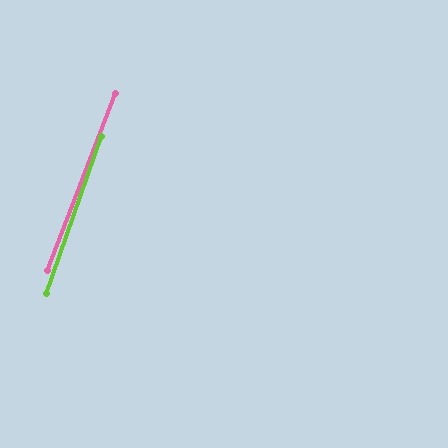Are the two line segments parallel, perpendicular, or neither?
Parallel — their directions differ by only 1.4°.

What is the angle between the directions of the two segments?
Approximately 1 degree.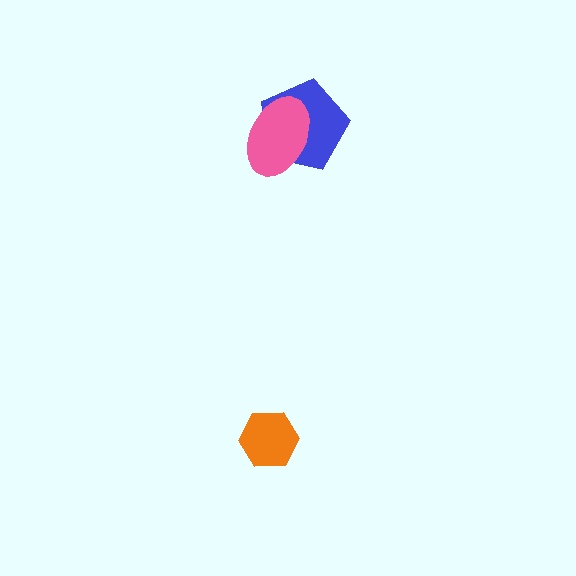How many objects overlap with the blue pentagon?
1 object overlaps with the blue pentagon.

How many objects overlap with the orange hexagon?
0 objects overlap with the orange hexagon.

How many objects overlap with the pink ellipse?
1 object overlaps with the pink ellipse.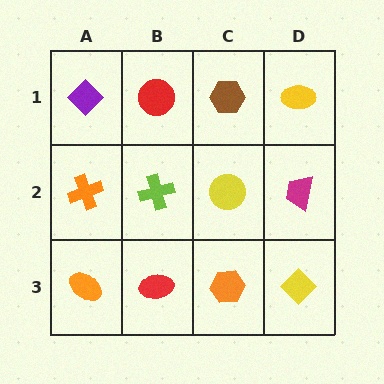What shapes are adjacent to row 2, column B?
A red circle (row 1, column B), a red ellipse (row 3, column B), an orange cross (row 2, column A), a yellow circle (row 2, column C).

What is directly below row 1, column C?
A yellow circle.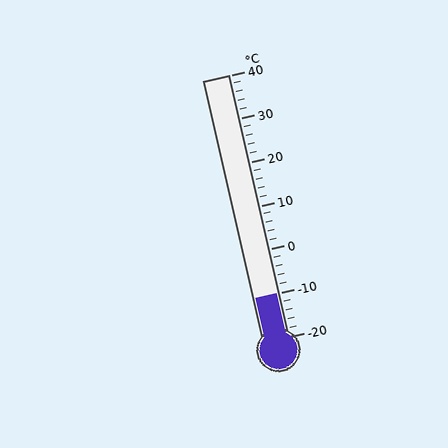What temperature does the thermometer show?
The thermometer shows approximately -10°C.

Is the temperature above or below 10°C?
The temperature is below 10°C.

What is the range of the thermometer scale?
The thermometer scale ranges from -20°C to 40°C.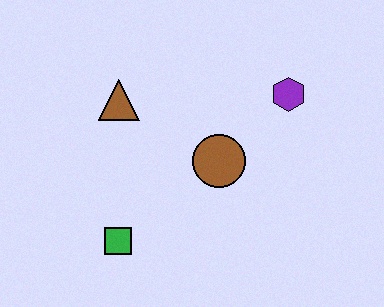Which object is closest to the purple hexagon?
The brown circle is closest to the purple hexagon.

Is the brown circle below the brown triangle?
Yes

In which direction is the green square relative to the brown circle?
The green square is to the left of the brown circle.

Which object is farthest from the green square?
The purple hexagon is farthest from the green square.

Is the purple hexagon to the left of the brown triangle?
No